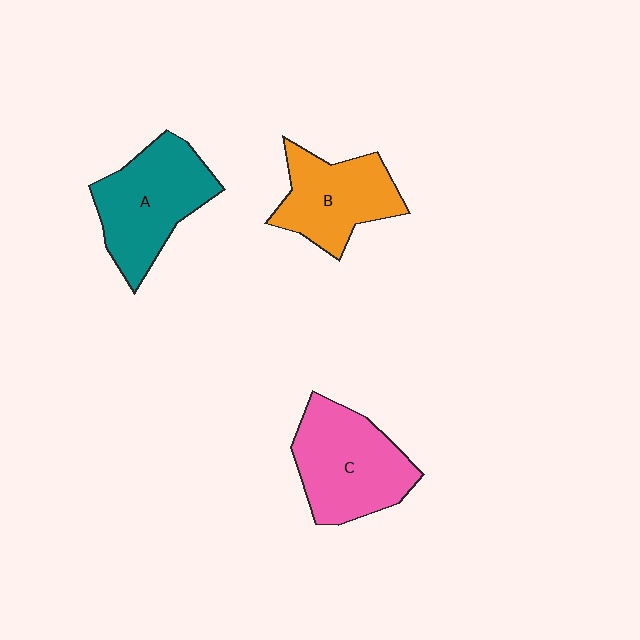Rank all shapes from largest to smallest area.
From largest to smallest: C (pink), A (teal), B (orange).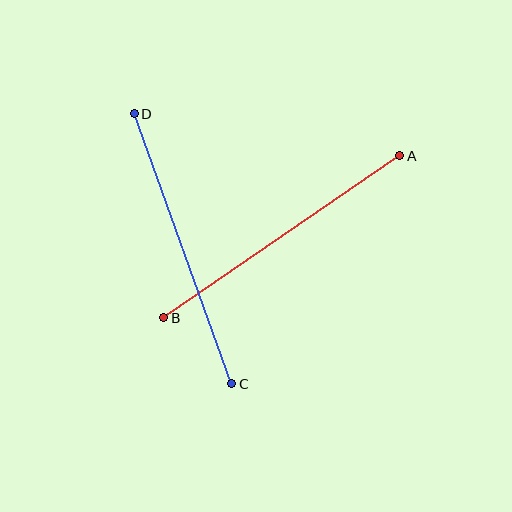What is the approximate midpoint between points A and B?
The midpoint is at approximately (282, 237) pixels.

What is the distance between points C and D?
The distance is approximately 287 pixels.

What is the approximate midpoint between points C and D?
The midpoint is at approximately (183, 249) pixels.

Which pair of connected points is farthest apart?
Points C and D are farthest apart.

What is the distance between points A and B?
The distance is approximately 286 pixels.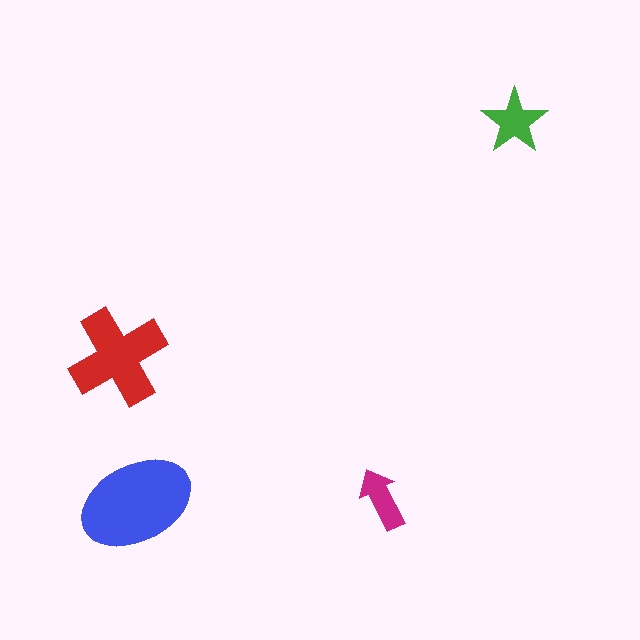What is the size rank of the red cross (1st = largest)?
2nd.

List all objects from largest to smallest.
The blue ellipse, the red cross, the green star, the magenta arrow.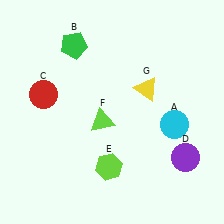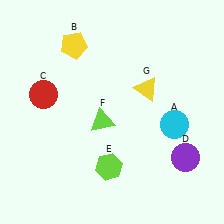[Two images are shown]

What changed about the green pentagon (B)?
In Image 1, B is green. In Image 2, it changed to yellow.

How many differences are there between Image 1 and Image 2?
There is 1 difference between the two images.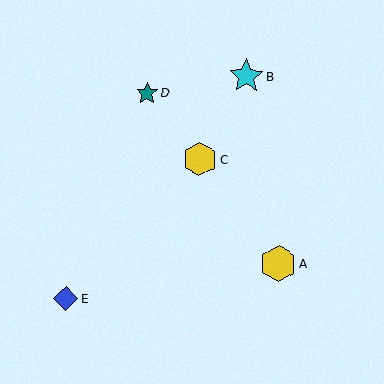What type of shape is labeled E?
Shape E is a blue diamond.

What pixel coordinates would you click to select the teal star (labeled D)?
Click at (147, 93) to select the teal star D.